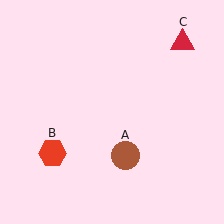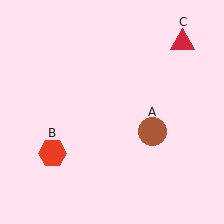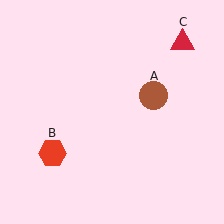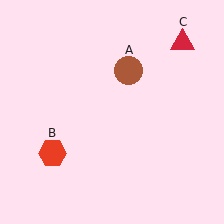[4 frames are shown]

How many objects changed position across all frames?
1 object changed position: brown circle (object A).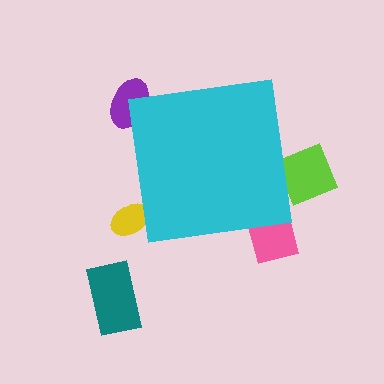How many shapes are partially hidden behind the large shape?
4 shapes are partially hidden.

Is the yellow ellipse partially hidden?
Yes, the yellow ellipse is partially hidden behind the cyan square.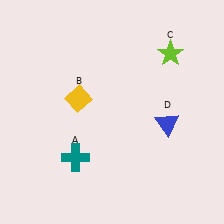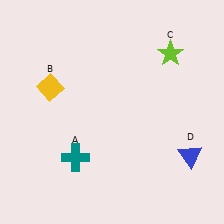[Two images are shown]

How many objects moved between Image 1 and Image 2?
2 objects moved between the two images.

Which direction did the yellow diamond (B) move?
The yellow diamond (B) moved left.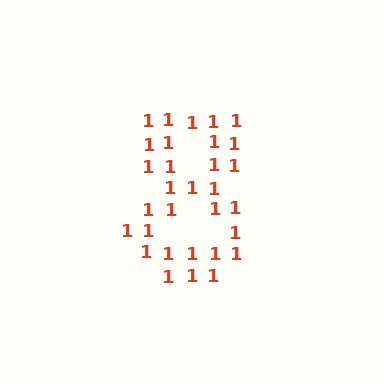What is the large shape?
The large shape is the digit 8.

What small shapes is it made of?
It is made of small digit 1's.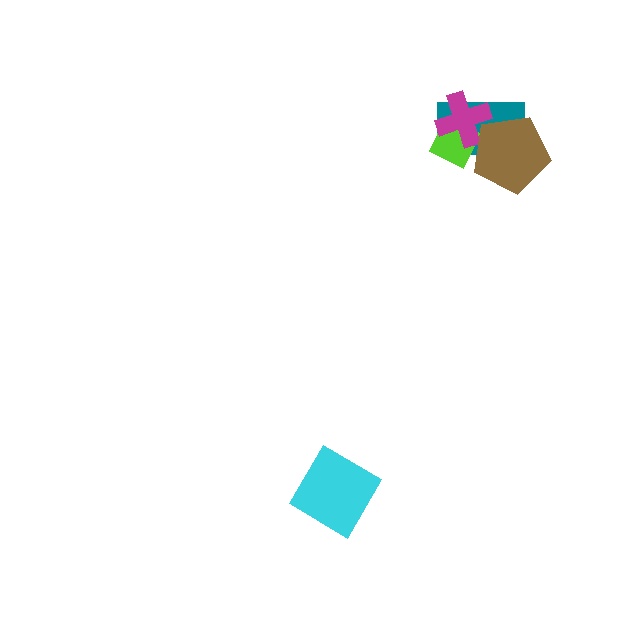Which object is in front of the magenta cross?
The brown pentagon is in front of the magenta cross.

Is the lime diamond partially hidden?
Yes, it is partially covered by another shape.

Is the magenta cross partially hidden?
Yes, it is partially covered by another shape.